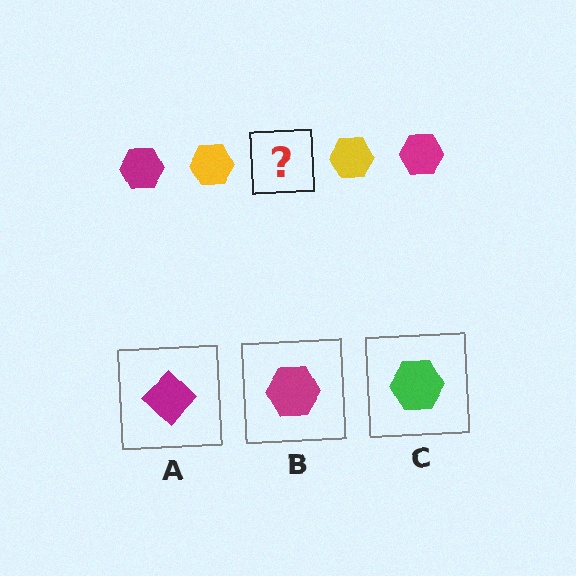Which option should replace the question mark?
Option B.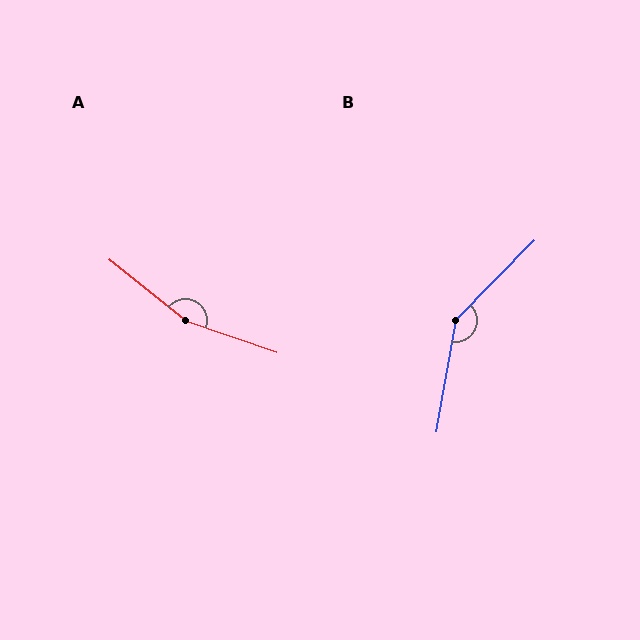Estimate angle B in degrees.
Approximately 145 degrees.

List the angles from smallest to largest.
B (145°), A (160°).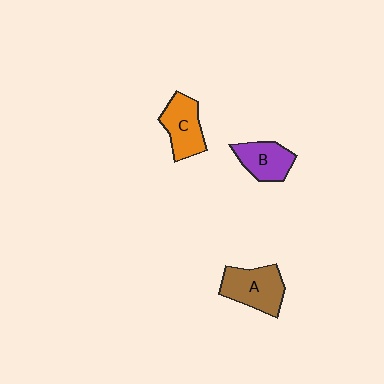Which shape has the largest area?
Shape A (brown).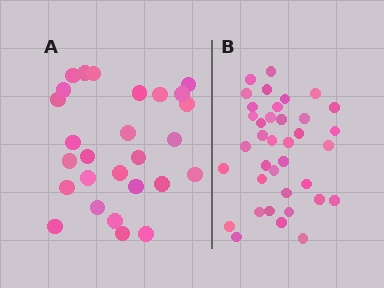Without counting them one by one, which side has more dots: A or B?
Region B (the right region) has more dots.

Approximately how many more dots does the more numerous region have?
Region B has roughly 10 or so more dots than region A.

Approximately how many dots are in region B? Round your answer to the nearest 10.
About 40 dots. (The exact count is 37, which rounds to 40.)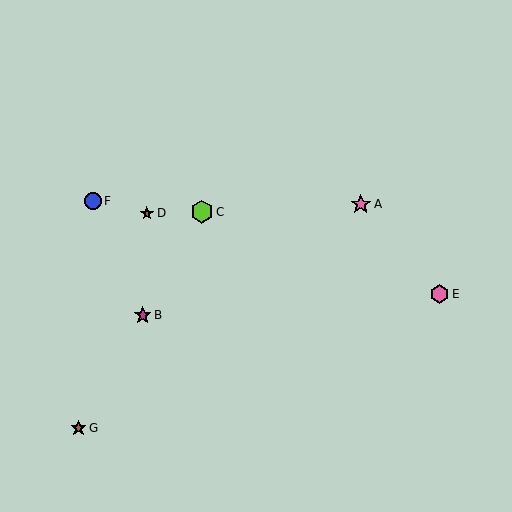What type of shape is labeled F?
Shape F is a blue circle.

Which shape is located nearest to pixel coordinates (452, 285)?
The pink hexagon (labeled E) at (440, 294) is nearest to that location.